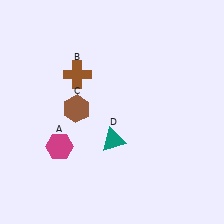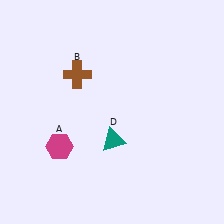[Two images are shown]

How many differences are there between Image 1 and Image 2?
There is 1 difference between the two images.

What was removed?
The brown hexagon (C) was removed in Image 2.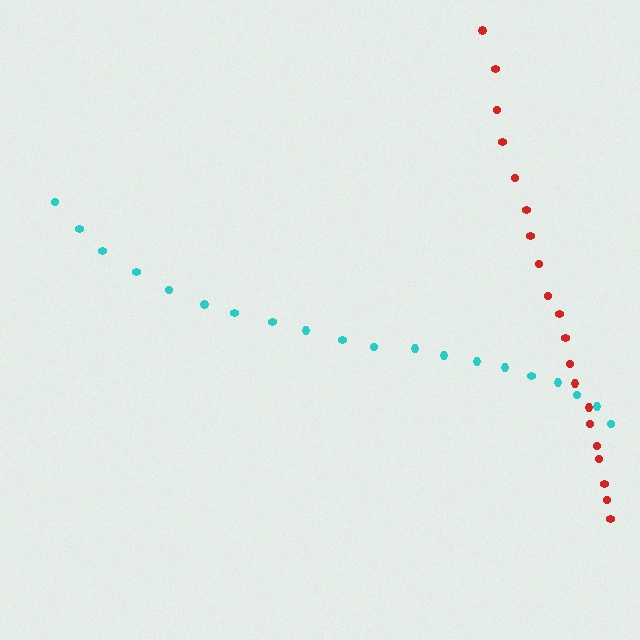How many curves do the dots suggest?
There are 2 distinct paths.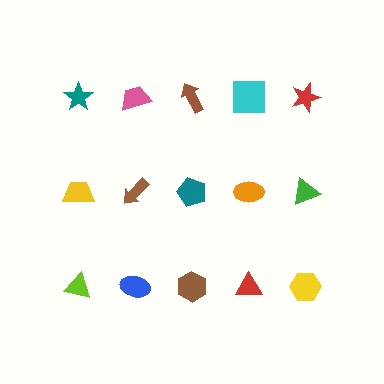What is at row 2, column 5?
A green triangle.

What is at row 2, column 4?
An orange ellipse.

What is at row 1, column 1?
A teal star.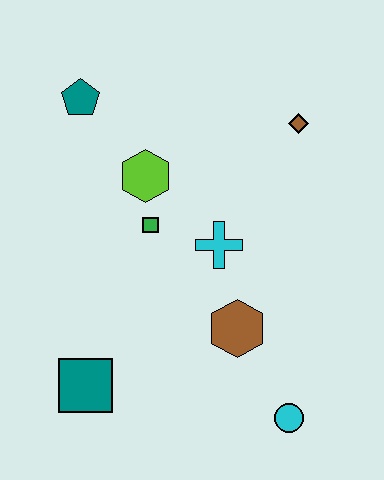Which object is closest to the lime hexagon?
The green square is closest to the lime hexagon.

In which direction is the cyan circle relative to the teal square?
The cyan circle is to the right of the teal square.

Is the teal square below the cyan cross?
Yes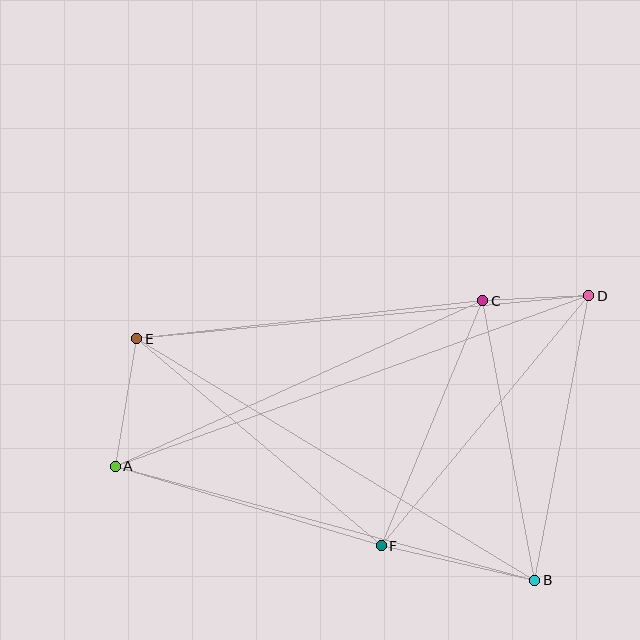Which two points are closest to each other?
Points C and D are closest to each other.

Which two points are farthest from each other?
Points A and D are farthest from each other.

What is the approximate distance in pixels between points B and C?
The distance between B and C is approximately 284 pixels.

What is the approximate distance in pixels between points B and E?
The distance between B and E is approximately 466 pixels.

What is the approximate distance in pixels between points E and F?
The distance between E and F is approximately 320 pixels.